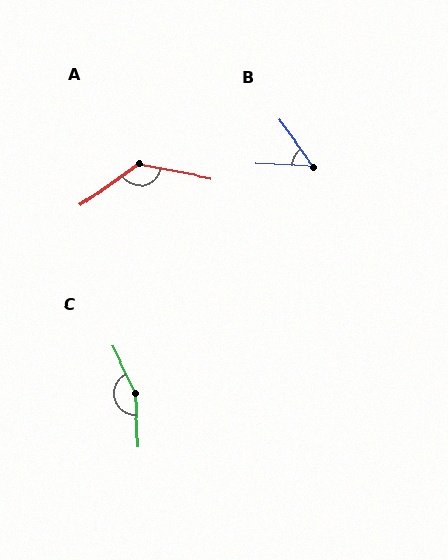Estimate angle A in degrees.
Approximately 133 degrees.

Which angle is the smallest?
B, at approximately 51 degrees.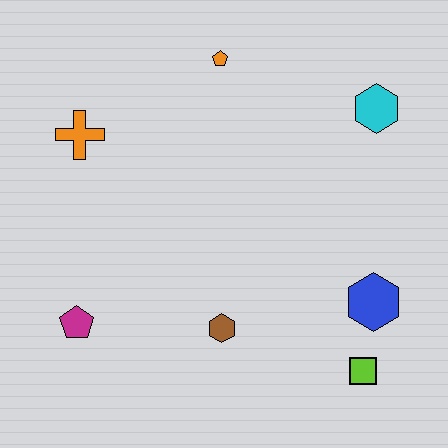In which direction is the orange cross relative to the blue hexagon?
The orange cross is to the left of the blue hexagon.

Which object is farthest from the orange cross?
The lime square is farthest from the orange cross.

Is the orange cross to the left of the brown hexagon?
Yes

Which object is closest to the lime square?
The blue hexagon is closest to the lime square.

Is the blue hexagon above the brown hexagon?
Yes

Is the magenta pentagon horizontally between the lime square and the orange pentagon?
No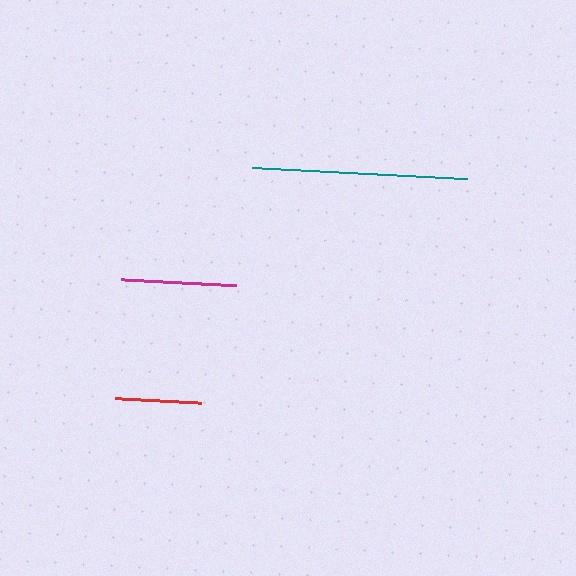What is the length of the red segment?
The red segment is approximately 87 pixels long.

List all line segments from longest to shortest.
From longest to shortest: teal, magenta, red.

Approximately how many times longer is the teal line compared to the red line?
The teal line is approximately 2.5 times the length of the red line.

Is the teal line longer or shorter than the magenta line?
The teal line is longer than the magenta line.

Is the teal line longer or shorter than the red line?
The teal line is longer than the red line.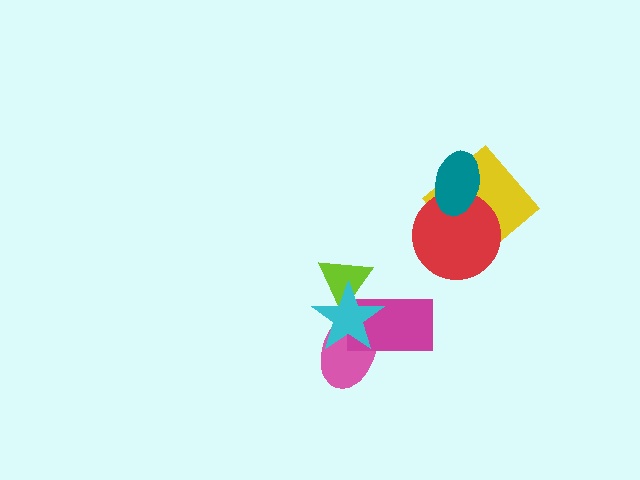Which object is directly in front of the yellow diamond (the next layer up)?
The red circle is directly in front of the yellow diamond.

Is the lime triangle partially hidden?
Yes, it is partially covered by another shape.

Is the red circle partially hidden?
Yes, it is partially covered by another shape.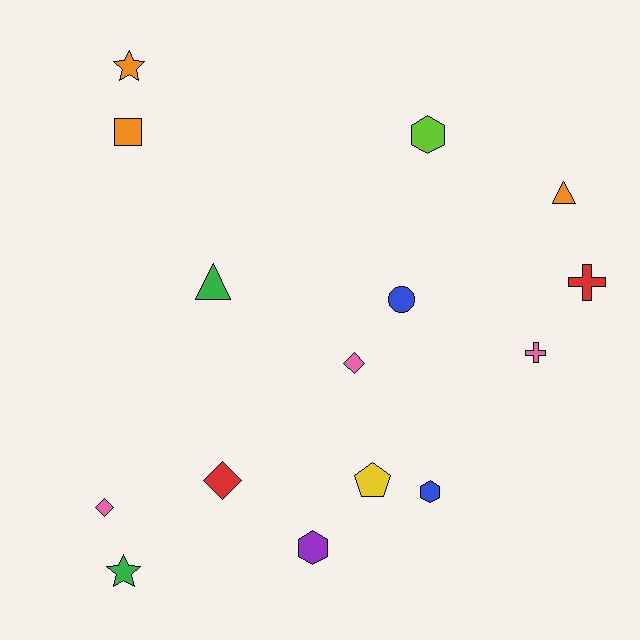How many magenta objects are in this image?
There are no magenta objects.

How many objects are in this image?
There are 15 objects.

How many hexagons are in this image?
There are 3 hexagons.